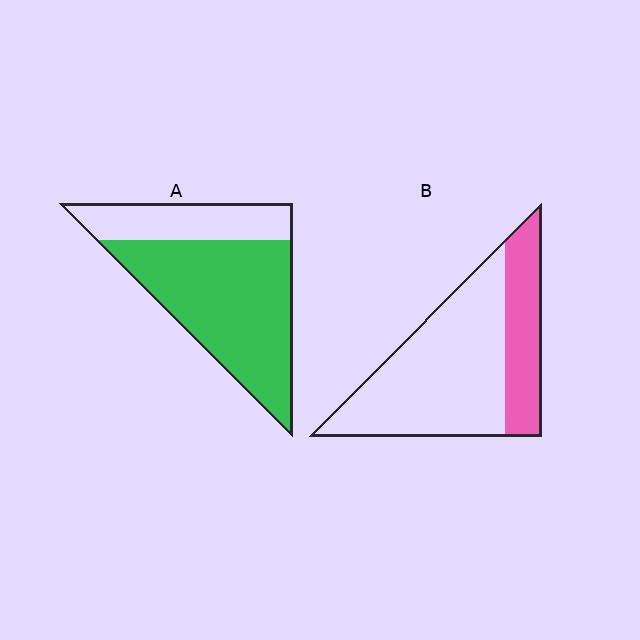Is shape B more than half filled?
No.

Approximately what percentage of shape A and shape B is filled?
A is approximately 70% and B is approximately 30%.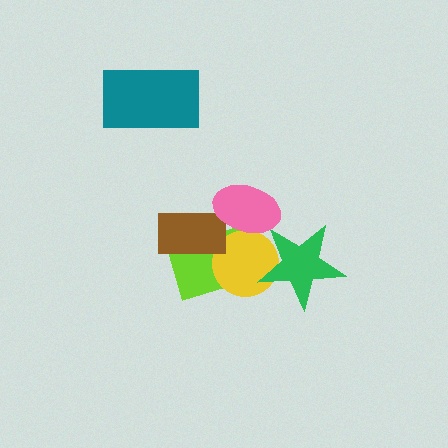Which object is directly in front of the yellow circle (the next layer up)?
The green star is directly in front of the yellow circle.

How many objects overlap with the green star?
1 object overlaps with the green star.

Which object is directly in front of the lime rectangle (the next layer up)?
The yellow circle is directly in front of the lime rectangle.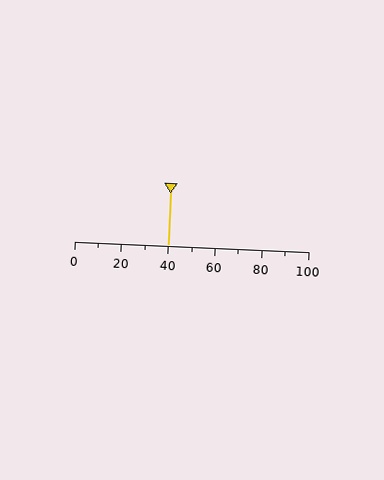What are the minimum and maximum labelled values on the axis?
The axis runs from 0 to 100.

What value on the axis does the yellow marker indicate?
The marker indicates approximately 40.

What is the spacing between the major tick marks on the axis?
The major ticks are spaced 20 apart.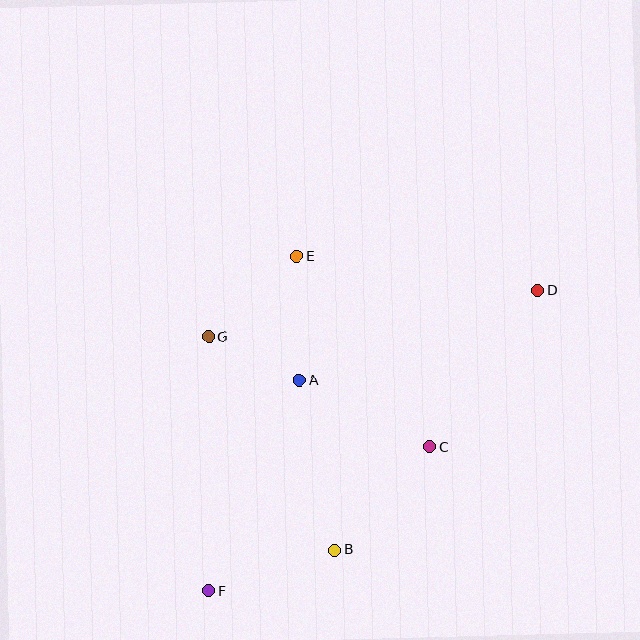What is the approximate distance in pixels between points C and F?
The distance between C and F is approximately 264 pixels.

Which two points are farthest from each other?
Points D and F are farthest from each other.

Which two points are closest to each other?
Points A and G are closest to each other.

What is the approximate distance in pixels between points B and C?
The distance between B and C is approximately 140 pixels.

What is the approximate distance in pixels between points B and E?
The distance between B and E is approximately 296 pixels.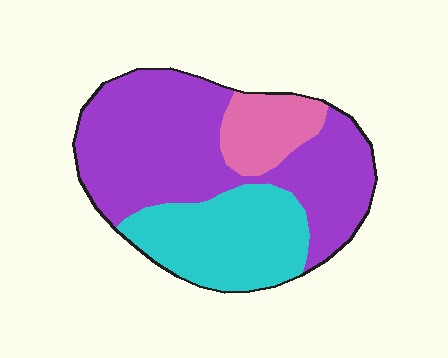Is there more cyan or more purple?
Purple.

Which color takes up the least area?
Pink, at roughly 15%.